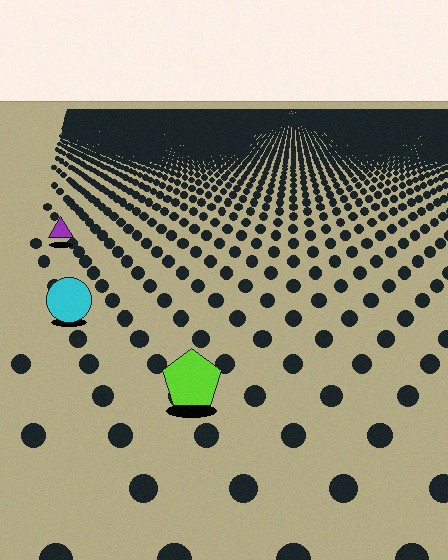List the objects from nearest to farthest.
From nearest to farthest: the lime pentagon, the cyan circle, the purple triangle.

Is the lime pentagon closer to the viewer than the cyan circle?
Yes. The lime pentagon is closer — you can tell from the texture gradient: the ground texture is coarser near it.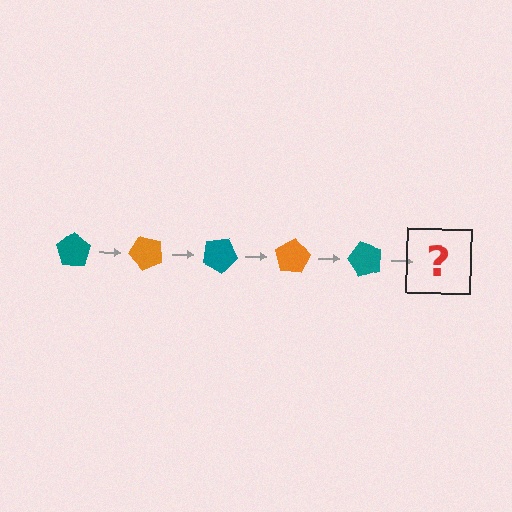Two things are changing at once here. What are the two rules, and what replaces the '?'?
The two rules are that it rotates 50 degrees each step and the color cycles through teal and orange. The '?' should be an orange pentagon, rotated 250 degrees from the start.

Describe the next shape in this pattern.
It should be an orange pentagon, rotated 250 degrees from the start.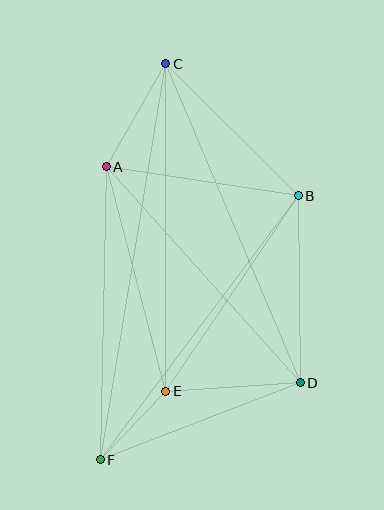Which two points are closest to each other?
Points E and F are closest to each other.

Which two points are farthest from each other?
Points C and F are farthest from each other.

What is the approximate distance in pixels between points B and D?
The distance between B and D is approximately 187 pixels.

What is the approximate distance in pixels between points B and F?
The distance between B and F is approximately 330 pixels.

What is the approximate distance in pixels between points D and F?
The distance between D and F is approximately 214 pixels.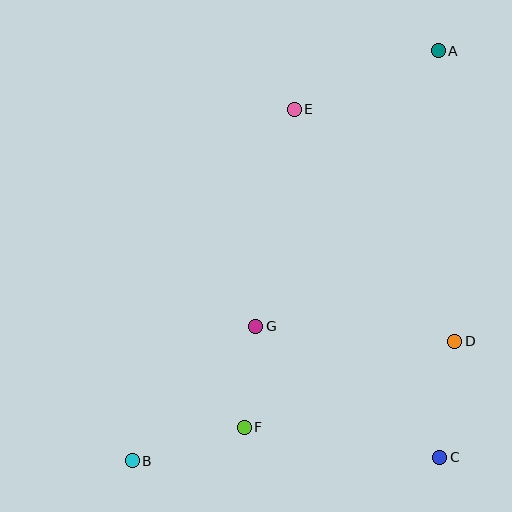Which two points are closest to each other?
Points F and G are closest to each other.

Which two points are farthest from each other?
Points A and B are farthest from each other.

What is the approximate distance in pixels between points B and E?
The distance between B and E is approximately 387 pixels.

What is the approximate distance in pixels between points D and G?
The distance between D and G is approximately 199 pixels.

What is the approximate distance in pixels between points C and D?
The distance between C and D is approximately 117 pixels.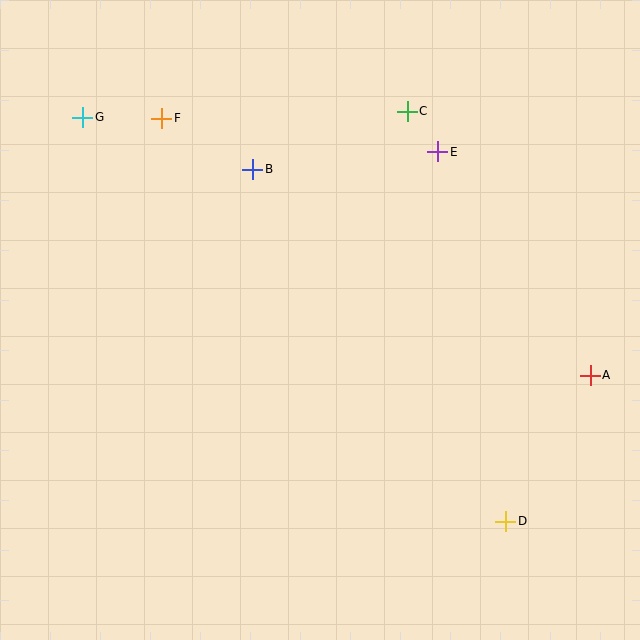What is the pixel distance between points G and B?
The distance between G and B is 178 pixels.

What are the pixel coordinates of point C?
Point C is at (407, 111).